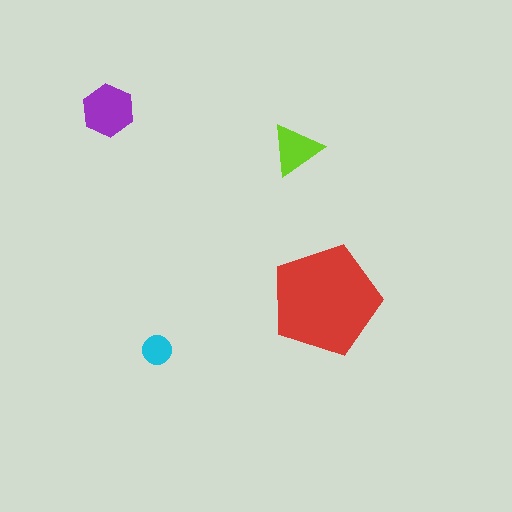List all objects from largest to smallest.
The red pentagon, the purple hexagon, the lime triangle, the cyan circle.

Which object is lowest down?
The cyan circle is bottommost.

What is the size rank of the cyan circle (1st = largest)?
4th.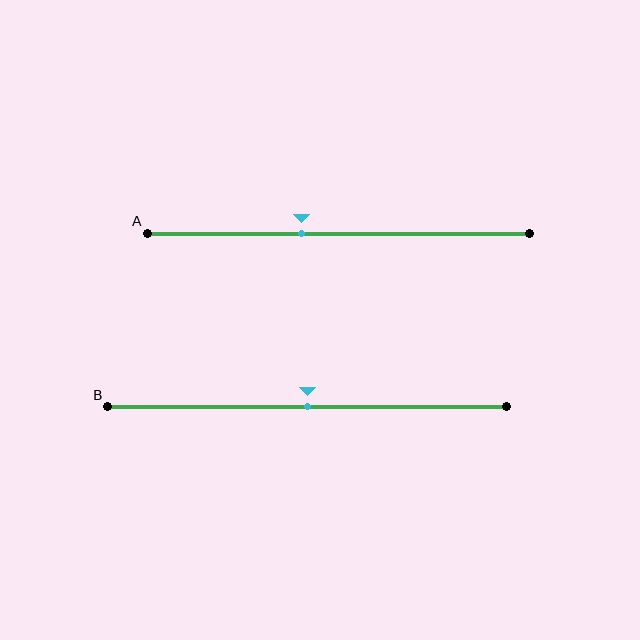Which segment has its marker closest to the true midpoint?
Segment B has its marker closest to the true midpoint.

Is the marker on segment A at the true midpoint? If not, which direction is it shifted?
No, the marker on segment A is shifted to the left by about 10% of the segment length.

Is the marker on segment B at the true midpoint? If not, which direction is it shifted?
Yes, the marker on segment B is at the true midpoint.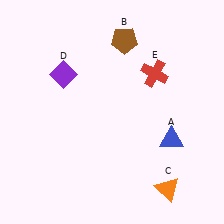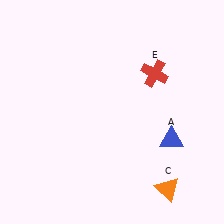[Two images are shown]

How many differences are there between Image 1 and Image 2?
There are 2 differences between the two images.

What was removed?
The brown pentagon (B), the purple diamond (D) were removed in Image 2.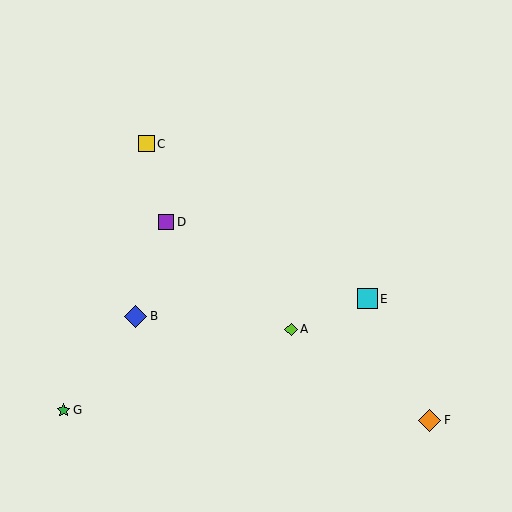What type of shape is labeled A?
Shape A is a lime diamond.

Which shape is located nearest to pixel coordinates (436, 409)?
The orange diamond (labeled F) at (430, 420) is nearest to that location.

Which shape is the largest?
The blue diamond (labeled B) is the largest.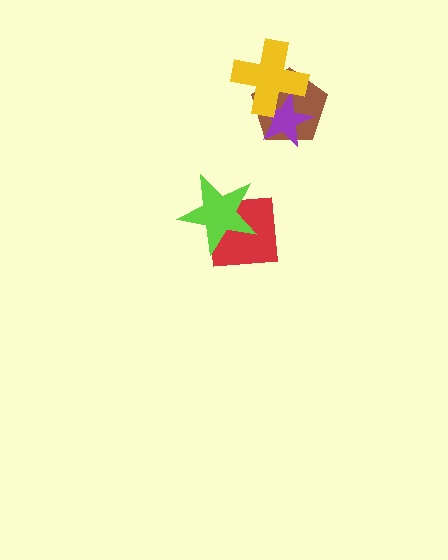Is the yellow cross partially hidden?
No, no other shape covers it.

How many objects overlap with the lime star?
1 object overlaps with the lime star.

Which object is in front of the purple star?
The yellow cross is in front of the purple star.